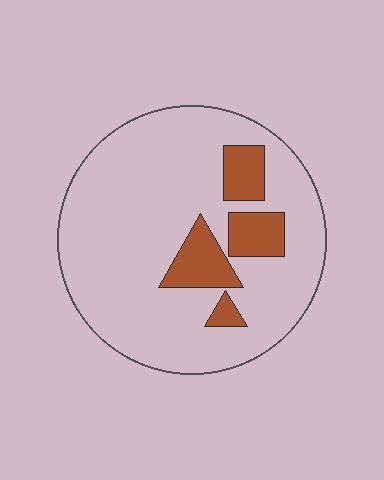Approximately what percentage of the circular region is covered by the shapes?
Approximately 15%.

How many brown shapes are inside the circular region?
4.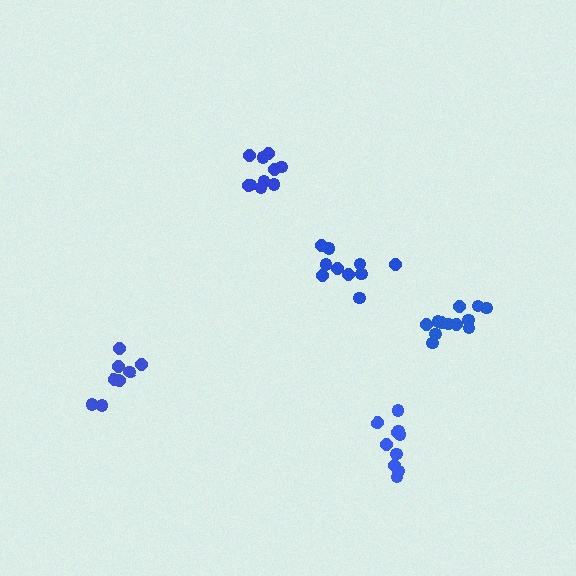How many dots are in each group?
Group 1: 10 dots, Group 2: 12 dots, Group 3: 8 dots, Group 4: 10 dots, Group 5: 10 dots (50 total).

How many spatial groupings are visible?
There are 5 spatial groupings.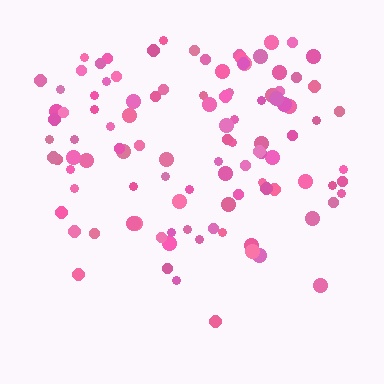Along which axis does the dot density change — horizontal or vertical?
Vertical.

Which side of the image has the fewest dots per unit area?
The bottom.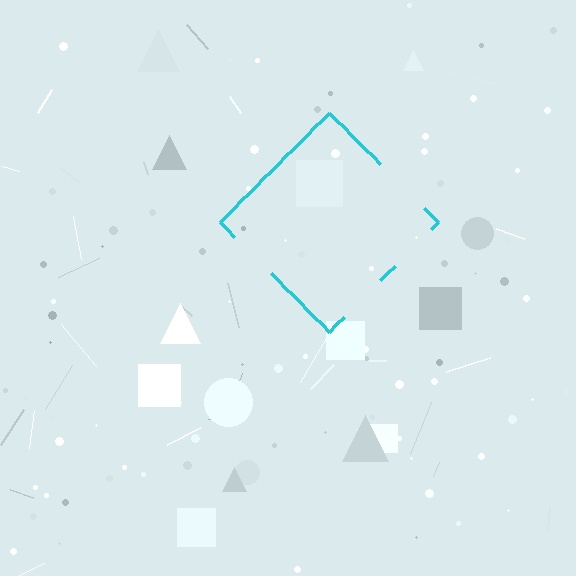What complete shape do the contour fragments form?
The contour fragments form a diamond.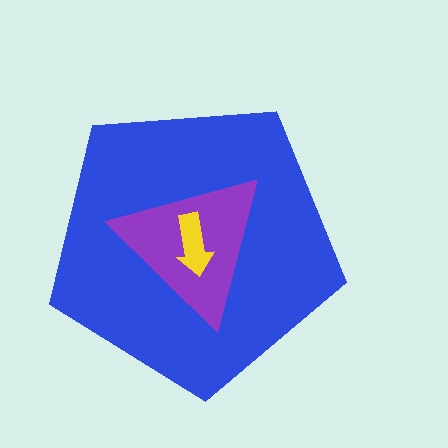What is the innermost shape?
The yellow arrow.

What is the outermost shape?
The blue pentagon.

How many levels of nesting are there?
3.